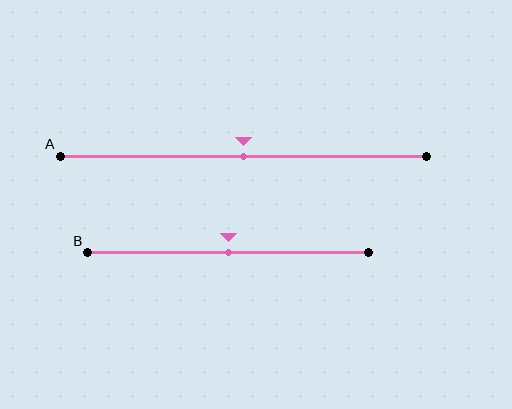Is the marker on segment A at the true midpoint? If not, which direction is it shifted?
Yes, the marker on segment A is at the true midpoint.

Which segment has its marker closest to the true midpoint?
Segment A has its marker closest to the true midpoint.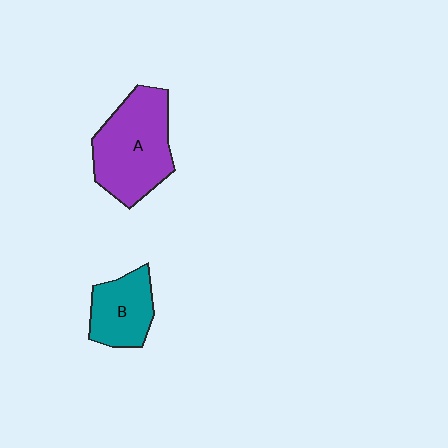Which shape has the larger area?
Shape A (purple).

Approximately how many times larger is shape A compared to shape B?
Approximately 1.7 times.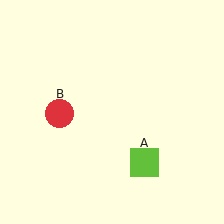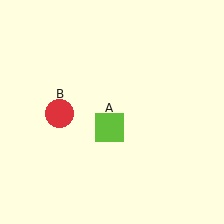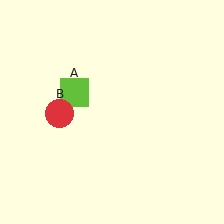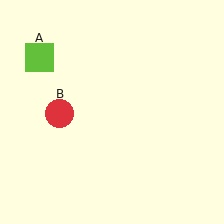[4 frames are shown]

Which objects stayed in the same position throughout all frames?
Red circle (object B) remained stationary.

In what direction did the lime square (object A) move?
The lime square (object A) moved up and to the left.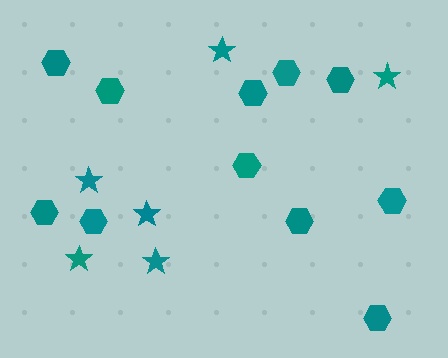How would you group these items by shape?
There are 2 groups: one group of hexagons (11) and one group of stars (6).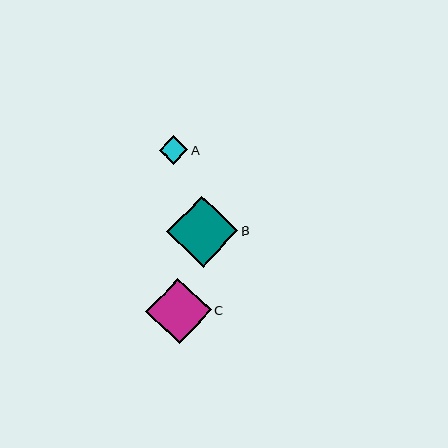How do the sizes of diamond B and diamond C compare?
Diamond B and diamond C are approximately the same size.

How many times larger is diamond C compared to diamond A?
Diamond C is approximately 2.3 times the size of diamond A.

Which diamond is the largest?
Diamond B is the largest with a size of approximately 71 pixels.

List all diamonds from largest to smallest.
From largest to smallest: B, C, A.